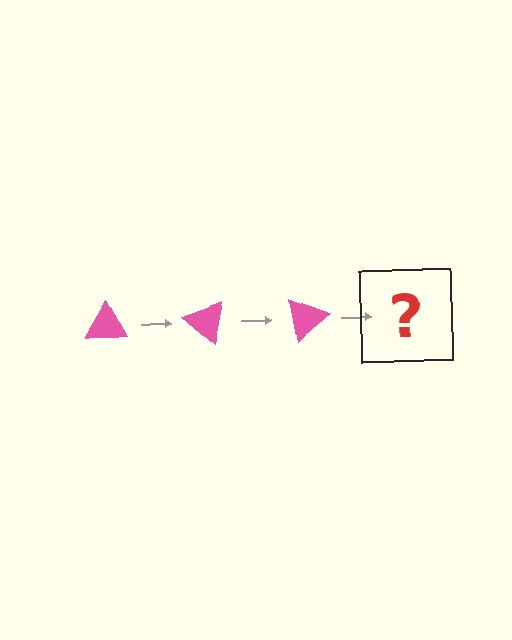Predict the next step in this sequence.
The next step is a pink triangle rotated 120 degrees.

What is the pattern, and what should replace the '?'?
The pattern is that the triangle rotates 40 degrees each step. The '?' should be a pink triangle rotated 120 degrees.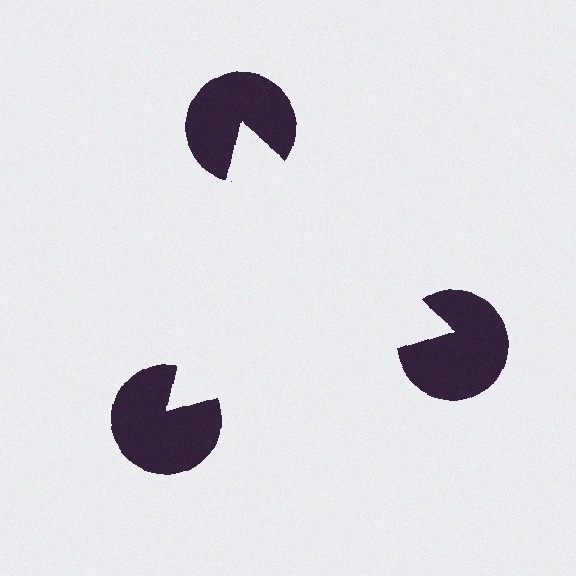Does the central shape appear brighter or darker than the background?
It typically appears slightly brighter than the background, even though no actual brightness change is drawn.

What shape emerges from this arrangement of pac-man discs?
An illusory triangle — its edges are inferred from the aligned wedge cuts in the pac-man discs, not physically drawn.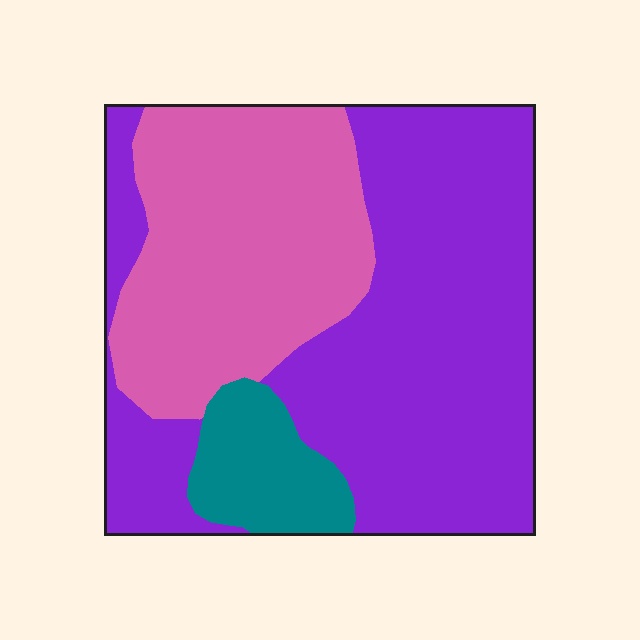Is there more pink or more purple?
Purple.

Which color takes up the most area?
Purple, at roughly 55%.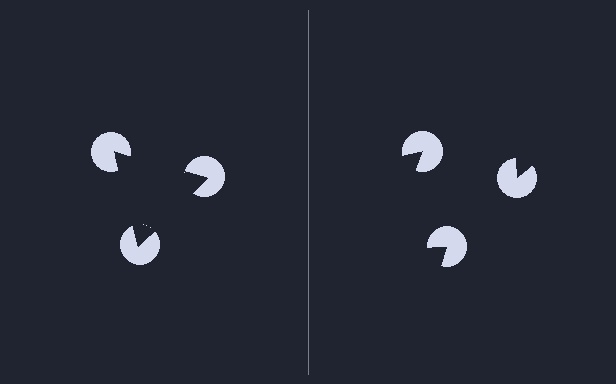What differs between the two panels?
The pac-man discs are positioned identically on both sides; only the wedge orientations differ. On the left they align to a triangle; on the right they are misaligned.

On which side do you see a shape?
An illusory triangle appears on the left side. On the right side the wedge cuts are rotated, so no coherent shape forms.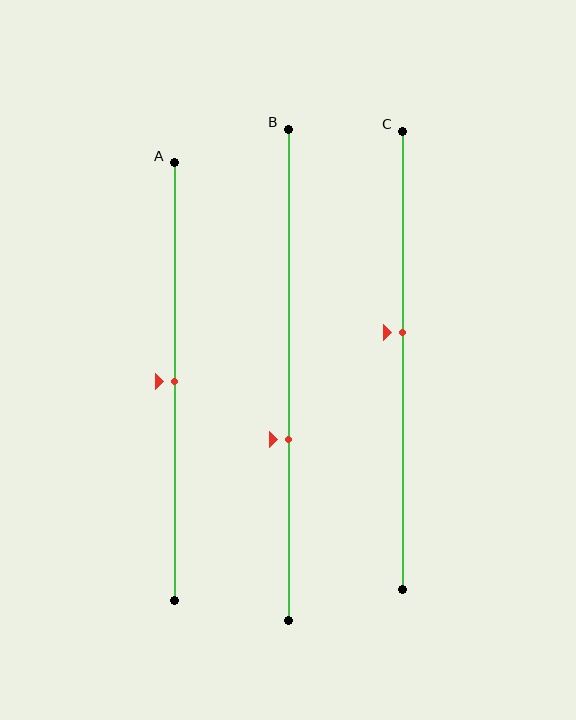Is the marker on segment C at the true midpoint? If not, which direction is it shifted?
No, the marker on segment C is shifted upward by about 6% of the segment length.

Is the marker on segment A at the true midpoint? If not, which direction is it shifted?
Yes, the marker on segment A is at the true midpoint.